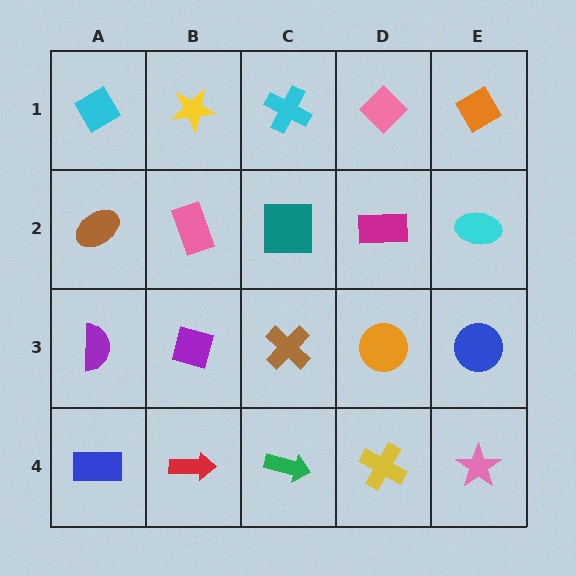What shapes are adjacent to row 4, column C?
A brown cross (row 3, column C), a red arrow (row 4, column B), a yellow cross (row 4, column D).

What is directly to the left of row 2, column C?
A pink rectangle.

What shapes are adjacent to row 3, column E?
A cyan ellipse (row 2, column E), a pink star (row 4, column E), an orange circle (row 3, column D).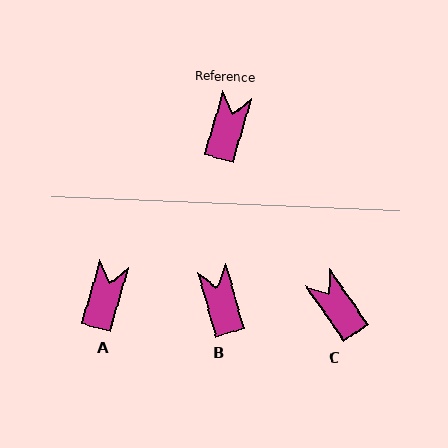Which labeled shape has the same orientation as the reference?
A.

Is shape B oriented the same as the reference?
No, it is off by about 32 degrees.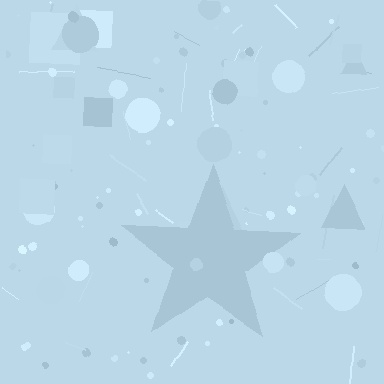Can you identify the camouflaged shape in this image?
The camouflaged shape is a star.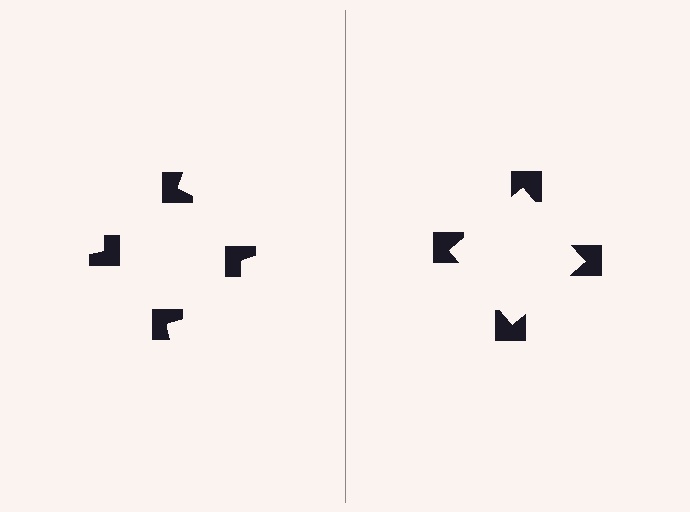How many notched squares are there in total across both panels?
8 — 4 on each side.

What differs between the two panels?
The notched squares are positioned identically on both sides; only the wedge orientations differ. On the right they align to a square; on the left they are misaligned.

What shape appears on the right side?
An illusory square.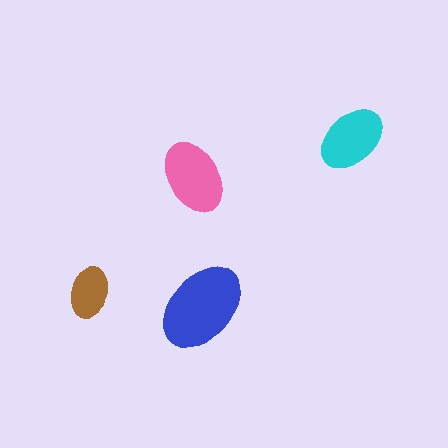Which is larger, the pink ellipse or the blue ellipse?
The blue one.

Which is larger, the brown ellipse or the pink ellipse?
The pink one.